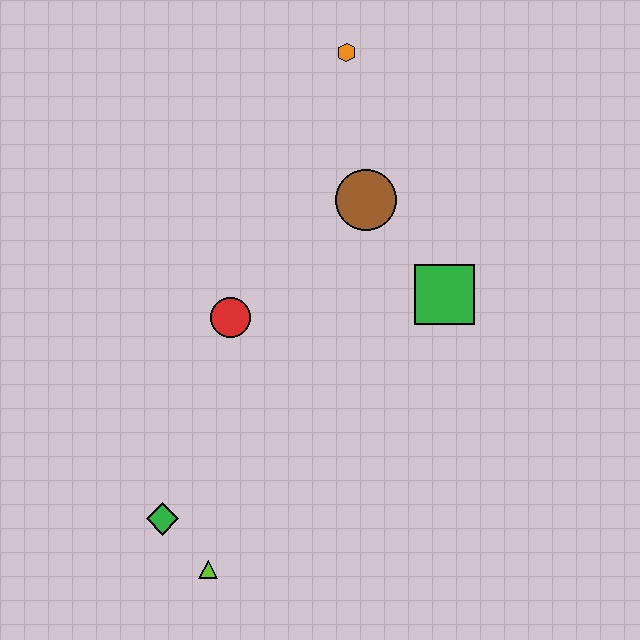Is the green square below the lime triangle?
No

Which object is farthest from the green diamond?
The orange hexagon is farthest from the green diamond.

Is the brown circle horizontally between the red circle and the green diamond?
No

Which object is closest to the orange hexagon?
The brown circle is closest to the orange hexagon.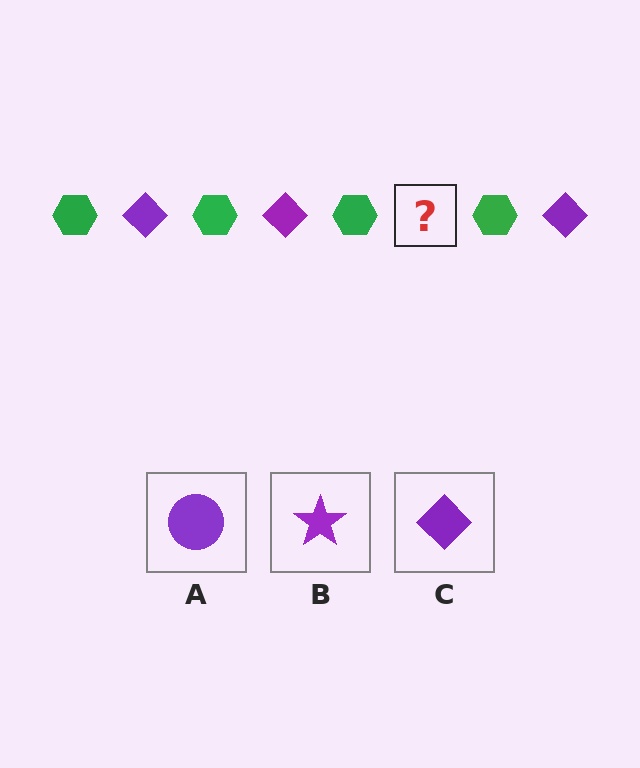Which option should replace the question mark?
Option C.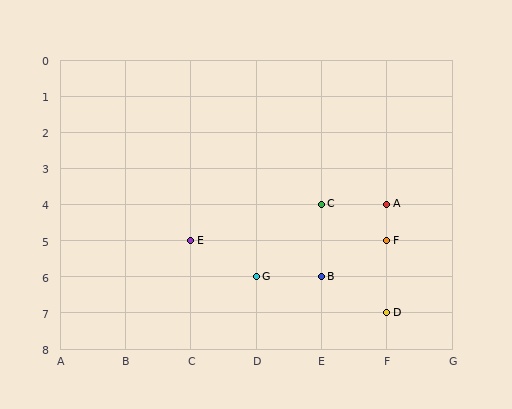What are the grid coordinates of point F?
Point F is at grid coordinates (F, 5).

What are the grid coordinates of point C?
Point C is at grid coordinates (E, 4).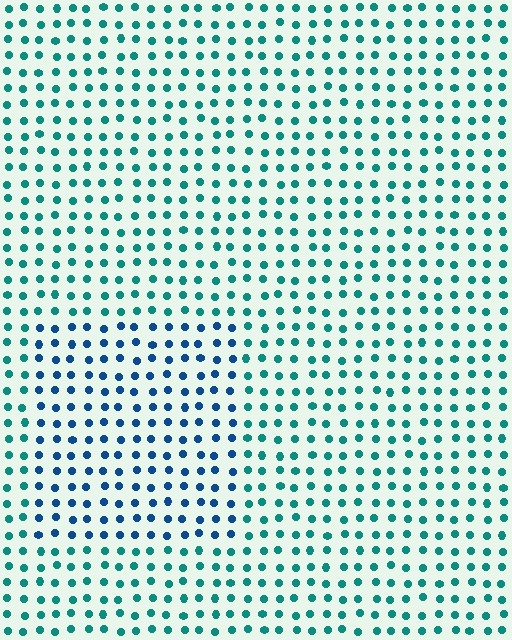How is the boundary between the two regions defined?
The boundary is defined purely by a slight shift in hue (about 38 degrees). Spacing, size, and orientation are identical on both sides.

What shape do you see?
I see a rectangle.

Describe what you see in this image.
The image is filled with small teal elements in a uniform arrangement. A rectangle-shaped region is visible where the elements are tinted to a slightly different hue, forming a subtle color boundary.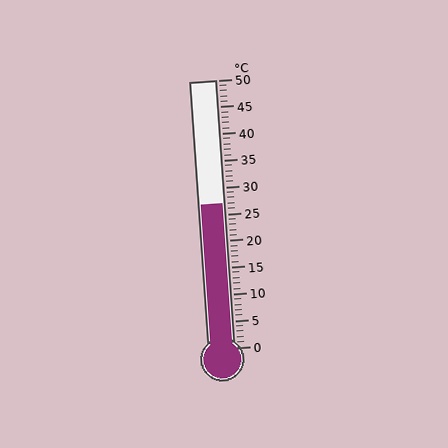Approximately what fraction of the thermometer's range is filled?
The thermometer is filled to approximately 55% of its range.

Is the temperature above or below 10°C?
The temperature is above 10°C.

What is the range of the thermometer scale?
The thermometer scale ranges from 0°C to 50°C.